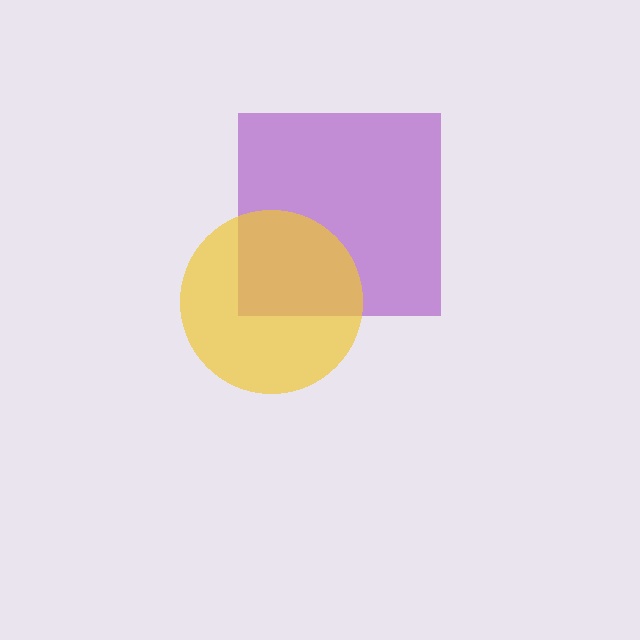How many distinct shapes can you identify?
There are 2 distinct shapes: a purple square, a yellow circle.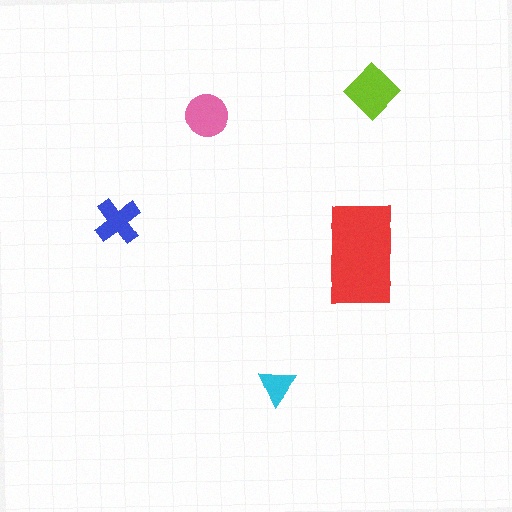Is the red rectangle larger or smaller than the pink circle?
Larger.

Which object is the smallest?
The cyan triangle.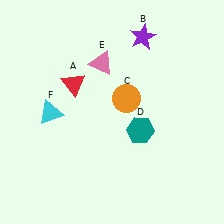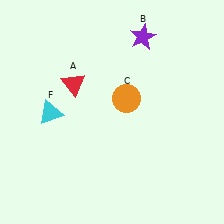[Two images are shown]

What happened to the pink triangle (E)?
The pink triangle (E) was removed in Image 2. It was in the top-left area of Image 1.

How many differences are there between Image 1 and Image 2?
There are 2 differences between the two images.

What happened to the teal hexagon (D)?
The teal hexagon (D) was removed in Image 2. It was in the bottom-right area of Image 1.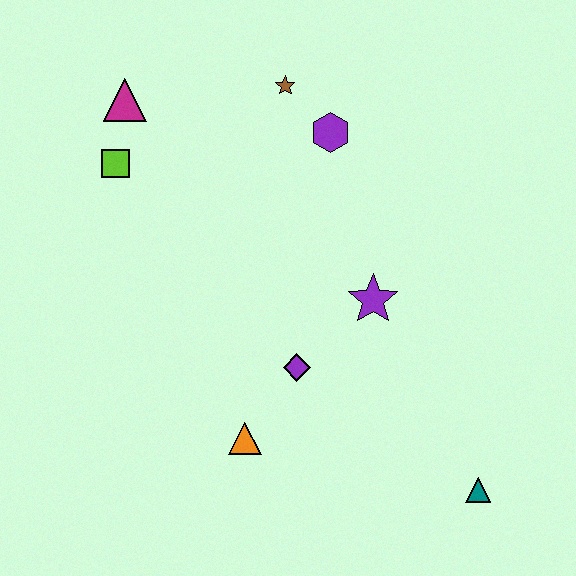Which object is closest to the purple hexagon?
The brown star is closest to the purple hexagon.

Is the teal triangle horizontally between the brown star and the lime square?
No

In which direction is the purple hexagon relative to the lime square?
The purple hexagon is to the right of the lime square.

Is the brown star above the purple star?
Yes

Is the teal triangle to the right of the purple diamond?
Yes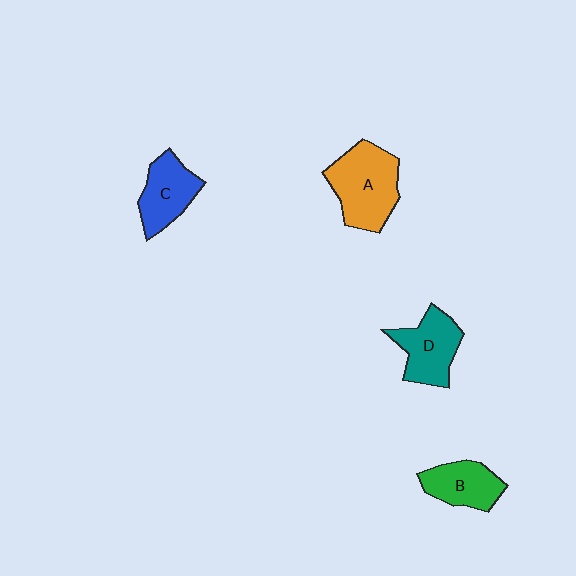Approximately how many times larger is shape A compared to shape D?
Approximately 1.3 times.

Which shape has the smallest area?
Shape B (green).